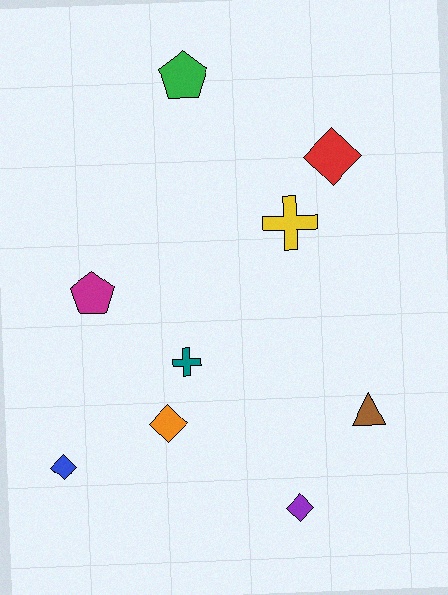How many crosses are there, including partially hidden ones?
There are 2 crosses.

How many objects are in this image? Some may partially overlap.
There are 9 objects.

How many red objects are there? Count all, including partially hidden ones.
There is 1 red object.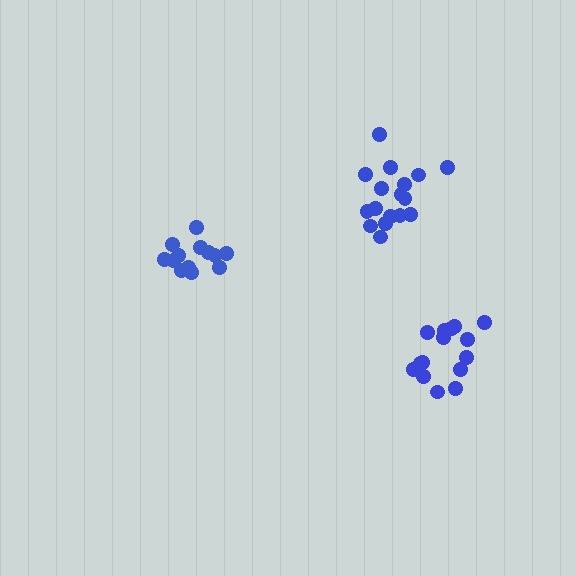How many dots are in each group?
Group 1: 13 dots, Group 2: 17 dots, Group 3: 16 dots (46 total).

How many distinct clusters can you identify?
There are 3 distinct clusters.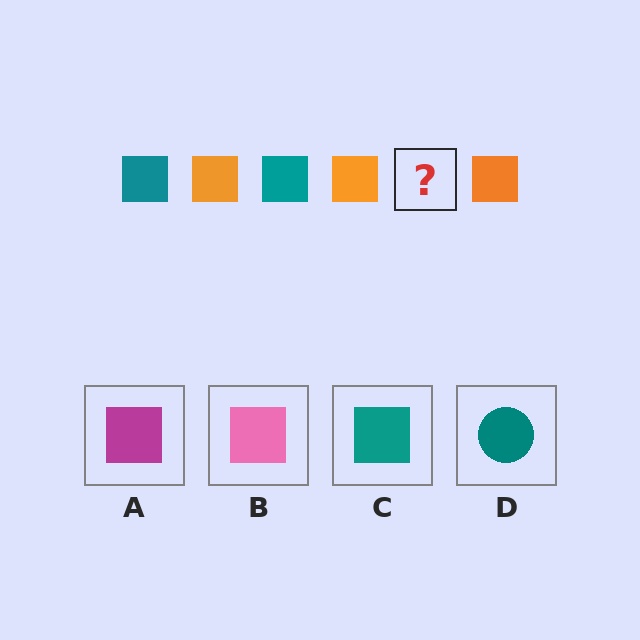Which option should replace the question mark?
Option C.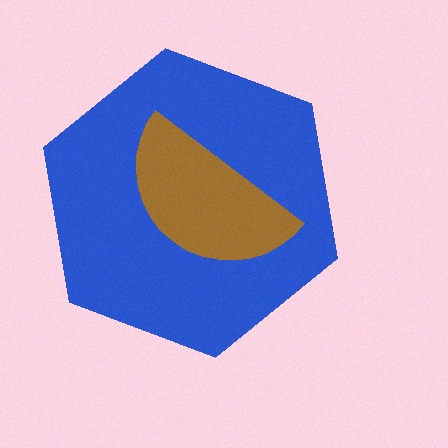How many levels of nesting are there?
2.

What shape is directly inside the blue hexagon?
The brown semicircle.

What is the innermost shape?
The brown semicircle.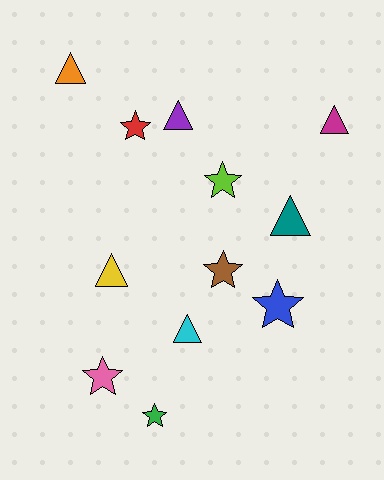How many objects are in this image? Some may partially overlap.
There are 12 objects.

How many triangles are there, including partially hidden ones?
There are 6 triangles.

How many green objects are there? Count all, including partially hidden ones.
There is 1 green object.